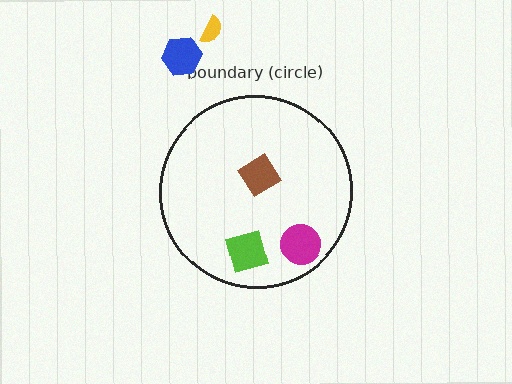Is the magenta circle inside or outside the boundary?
Inside.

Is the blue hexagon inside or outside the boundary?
Outside.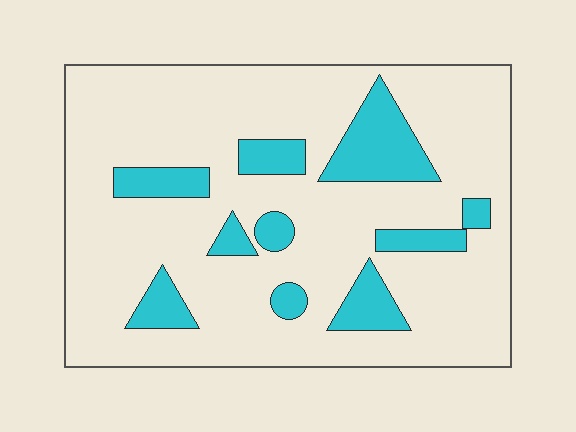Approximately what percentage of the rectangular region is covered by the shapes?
Approximately 20%.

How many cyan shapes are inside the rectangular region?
10.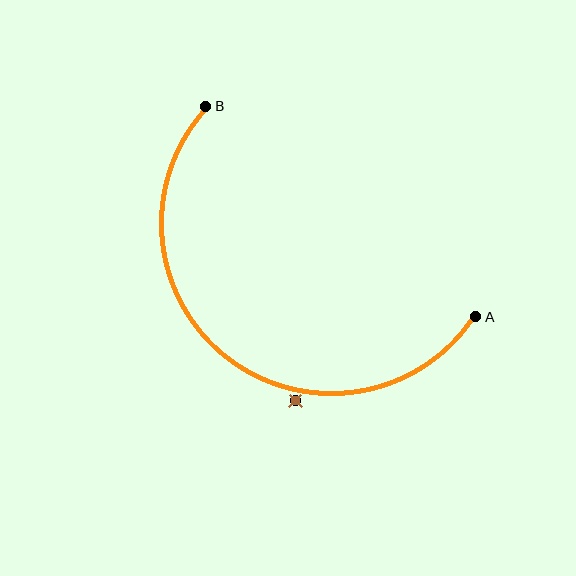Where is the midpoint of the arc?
The arc midpoint is the point on the curve farthest from the straight line joining A and B. It sits below and to the left of that line.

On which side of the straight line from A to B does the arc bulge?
The arc bulges below and to the left of the straight line connecting A and B.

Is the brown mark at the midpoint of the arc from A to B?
No — the brown mark does not lie on the arc at all. It sits slightly outside the curve.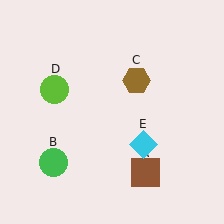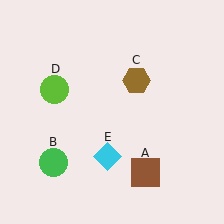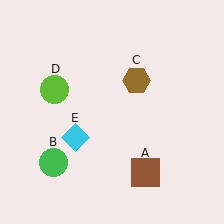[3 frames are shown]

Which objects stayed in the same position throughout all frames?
Brown square (object A) and green circle (object B) and brown hexagon (object C) and lime circle (object D) remained stationary.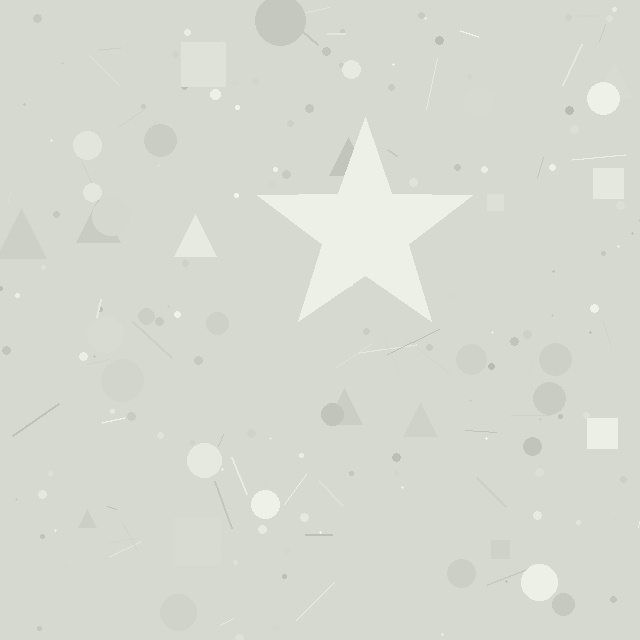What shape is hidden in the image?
A star is hidden in the image.